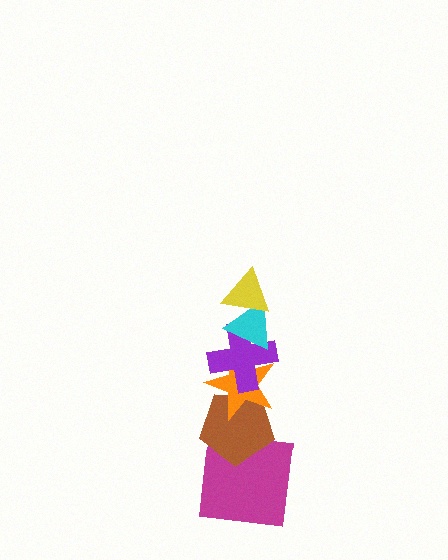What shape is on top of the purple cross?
The cyan triangle is on top of the purple cross.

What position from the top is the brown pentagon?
The brown pentagon is 5th from the top.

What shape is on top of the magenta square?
The brown pentagon is on top of the magenta square.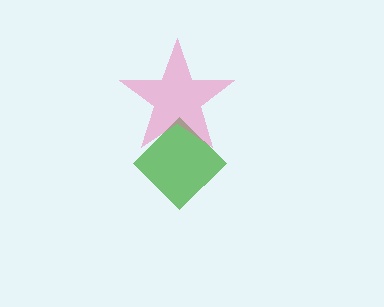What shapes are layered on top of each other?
The layered shapes are: a green diamond, a pink star.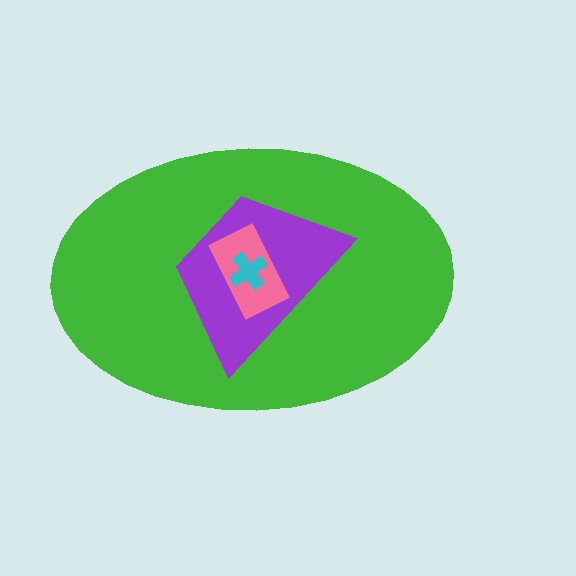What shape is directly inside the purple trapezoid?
The pink rectangle.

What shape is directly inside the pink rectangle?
The cyan cross.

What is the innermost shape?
The cyan cross.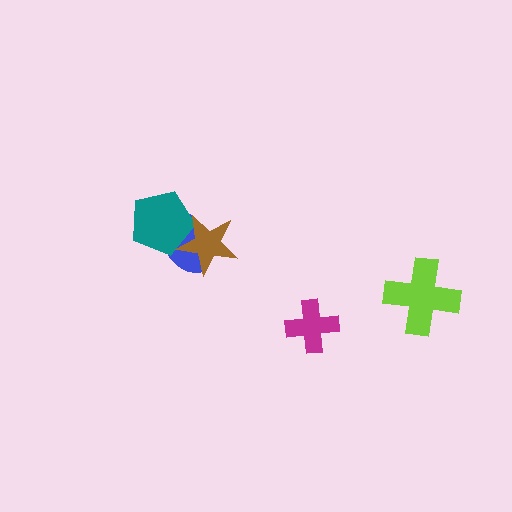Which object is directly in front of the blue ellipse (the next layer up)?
The teal pentagon is directly in front of the blue ellipse.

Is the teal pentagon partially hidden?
Yes, it is partially covered by another shape.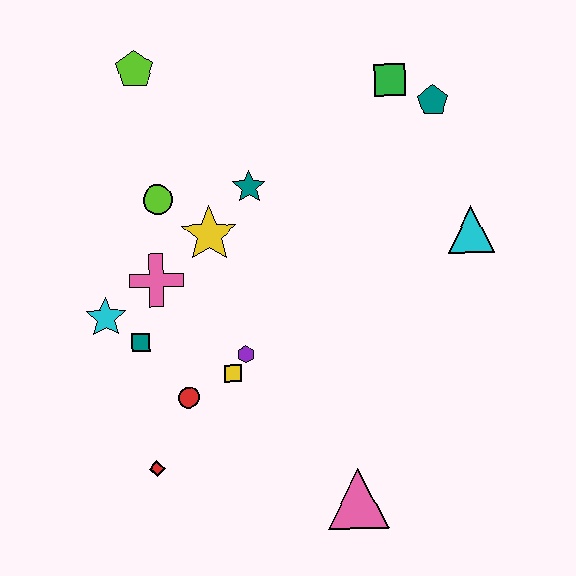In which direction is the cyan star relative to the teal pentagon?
The cyan star is to the left of the teal pentagon.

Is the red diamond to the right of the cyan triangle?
No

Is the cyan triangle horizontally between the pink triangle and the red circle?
No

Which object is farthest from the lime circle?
The pink triangle is farthest from the lime circle.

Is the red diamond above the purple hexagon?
No